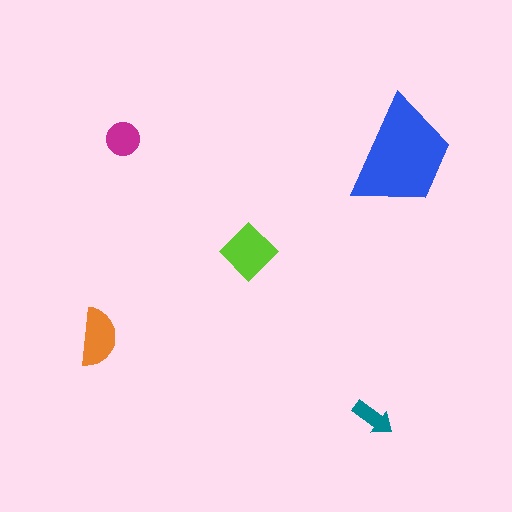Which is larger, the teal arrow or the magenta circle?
The magenta circle.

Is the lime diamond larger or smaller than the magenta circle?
Larger.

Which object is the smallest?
The teal arrow.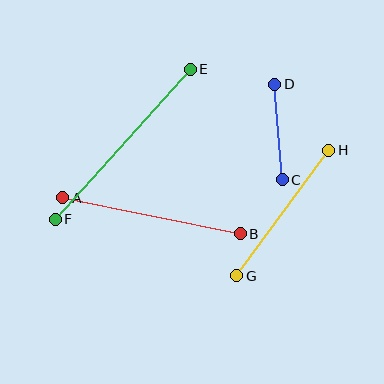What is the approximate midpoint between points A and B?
The midpoint is at approximately (152, 216) pixels.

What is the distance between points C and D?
The distance is approximately 96 pixels.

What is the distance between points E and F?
The distance is approximately 202 pixels.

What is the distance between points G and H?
The distance is approximately 156 pixels.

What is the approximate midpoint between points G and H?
The midpoint is at approximately (283, 213) pixels.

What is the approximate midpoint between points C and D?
The midpoint is at approximately (278, 132) pixels.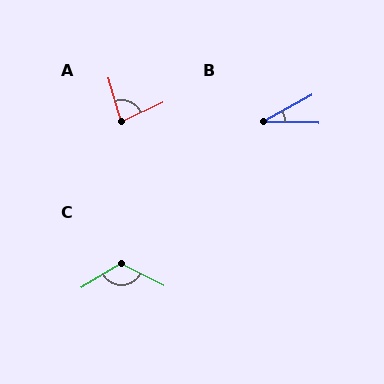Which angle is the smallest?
B, at approximately 30 degrees.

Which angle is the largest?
C, at approximately 122 degrees.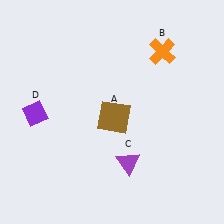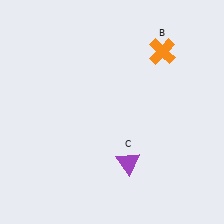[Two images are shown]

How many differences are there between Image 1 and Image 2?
There are 2 differences between the two images.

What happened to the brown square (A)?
The brown square (A) was removed in Image 2. It was in the bottom-right area of Image 1.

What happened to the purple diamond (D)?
The purple diamond (D) was removed in Image 2. It was in the bottom-left area of Image 1.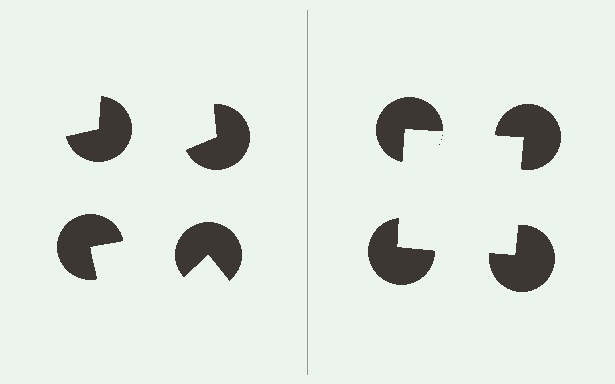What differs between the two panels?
The pac-man discs are positioned identically on both sides; only the wedge orientations differ. On the right they align to a square; on the left they are misaligned.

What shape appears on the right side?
An illusory square.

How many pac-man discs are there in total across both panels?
8 — 4 on each side.